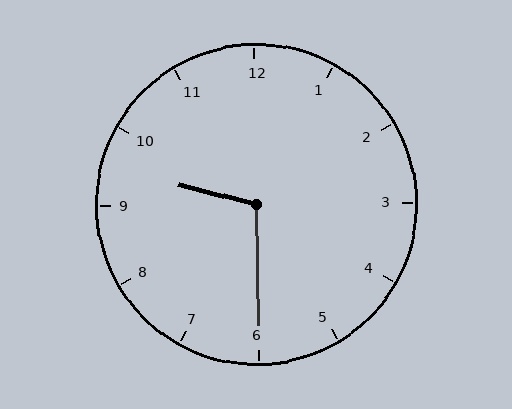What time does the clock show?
9:30.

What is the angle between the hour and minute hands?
Approximately 105 degrees.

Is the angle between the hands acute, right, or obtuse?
It is obtuse.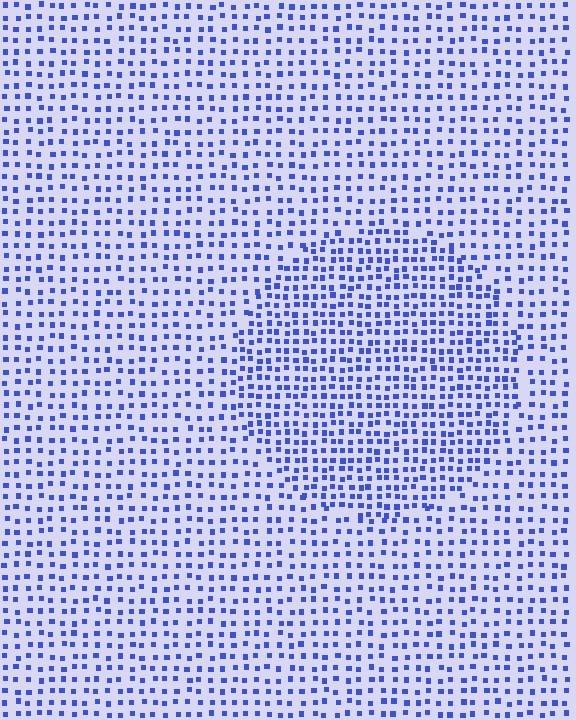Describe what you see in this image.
The image contains small blue elements arranged at two different densities. A circle-shaped region is visible where the elements are more densely packed than the surrounding area.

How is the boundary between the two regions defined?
The boundary is defined by a change in element density (approximately 1.6x ratio). All elements are the same color, size, and shape.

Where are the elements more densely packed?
The elements are more densely packed inside the circle boundary.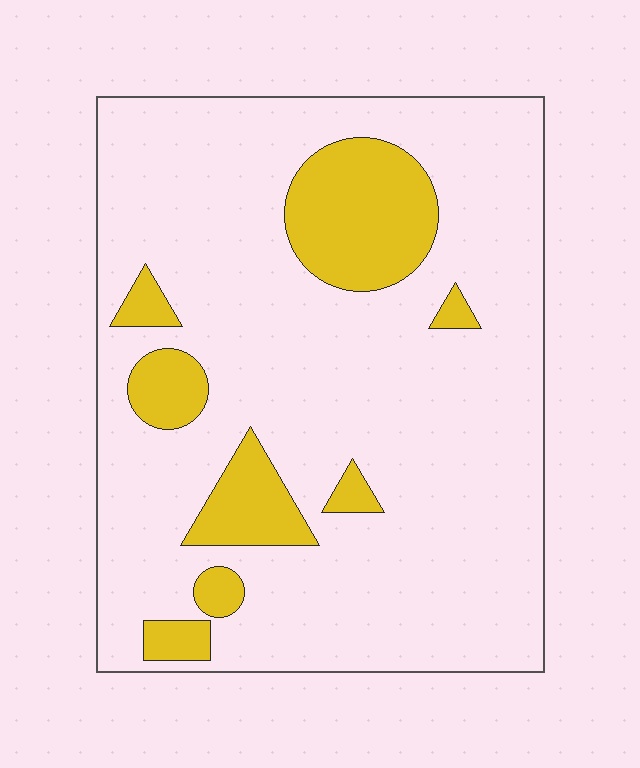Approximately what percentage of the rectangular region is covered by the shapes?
Approximately 15%.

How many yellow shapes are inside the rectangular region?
8.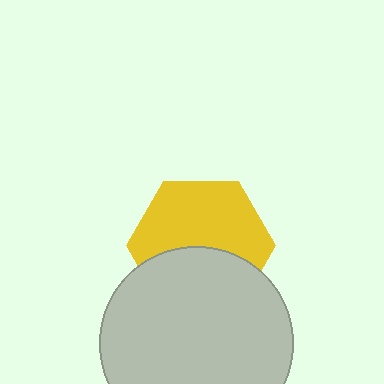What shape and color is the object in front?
The object in front is a light gray circle.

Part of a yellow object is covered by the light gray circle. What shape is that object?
It is a hexagon.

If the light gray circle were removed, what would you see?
You would see the complete yellow hexagon.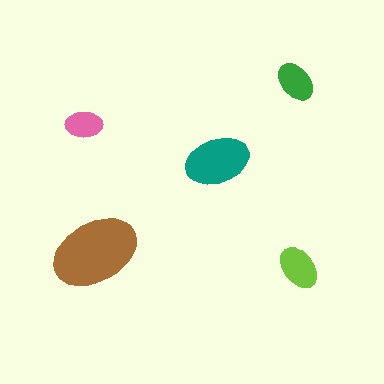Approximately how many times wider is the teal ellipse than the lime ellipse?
About 1.5 times wider.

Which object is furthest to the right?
The lime ellipse is rightmost.